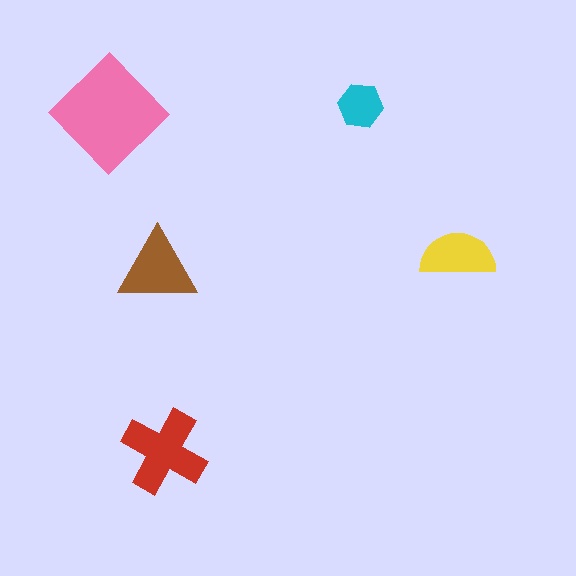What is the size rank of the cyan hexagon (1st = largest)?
5th.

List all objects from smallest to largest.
The cyan hexagon, the yellow semicircle, the brown triangle, the red cross, the pink diamond.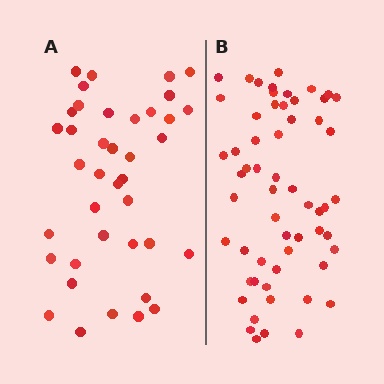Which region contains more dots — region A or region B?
Region B (the right region) has more dots.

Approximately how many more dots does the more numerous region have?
Region B has approximately 20 more dots than region A.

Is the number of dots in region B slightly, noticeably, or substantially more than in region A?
Region B has substantially more. The ratio is roughly 1.5 to 1.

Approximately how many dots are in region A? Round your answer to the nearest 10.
About 40 dots. (The exact count is 39, which rounds to 40.)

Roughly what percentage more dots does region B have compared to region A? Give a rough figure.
About 50% more.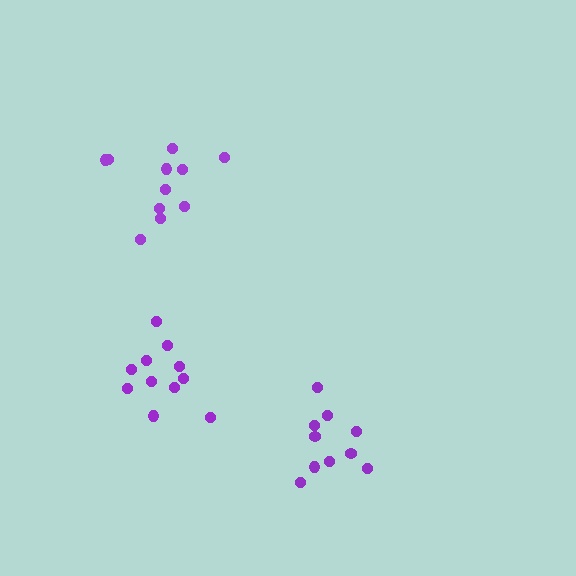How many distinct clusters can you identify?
There are 3 distinct clusters.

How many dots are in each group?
Group 1: 11 dots, Group 2: 10 dots, Group 3: 11 dots (32 total).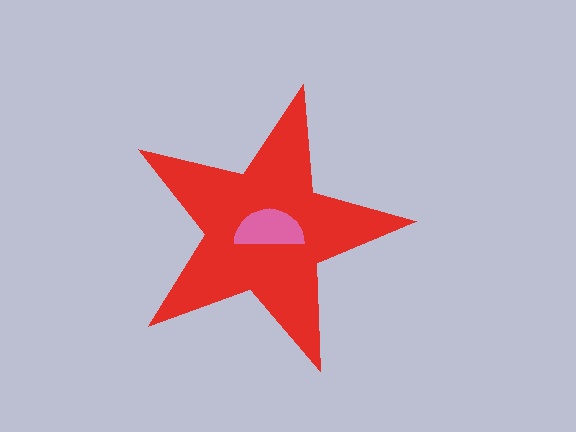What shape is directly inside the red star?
The pink semicircle.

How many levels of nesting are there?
2.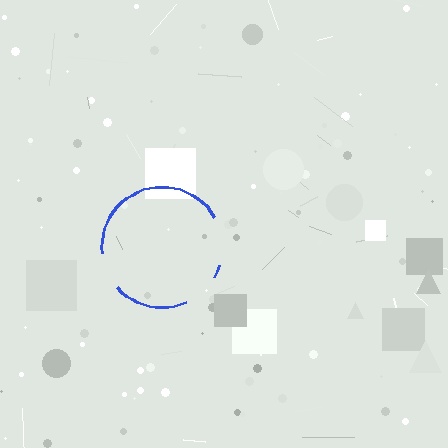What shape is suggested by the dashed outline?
The dashed outline suggests a circle.